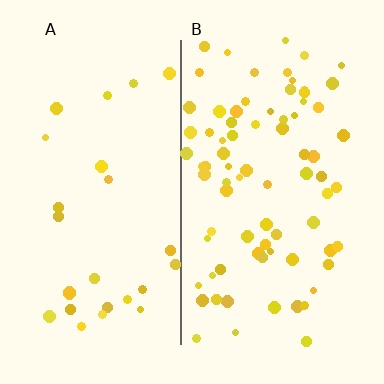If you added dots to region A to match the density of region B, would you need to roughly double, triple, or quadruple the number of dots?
Approximately triple.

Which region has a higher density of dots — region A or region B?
B (the right).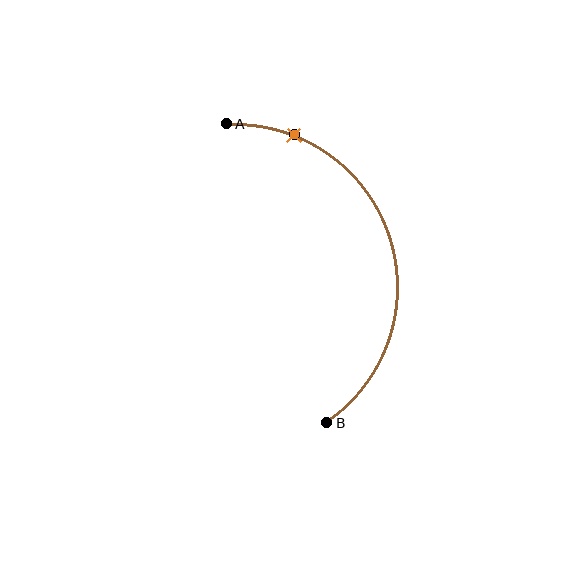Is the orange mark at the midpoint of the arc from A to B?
No. The orange mark lies on the arc but is closer to endpoint A. The arc midpoint would be at the point on the curve equidistant along the arc from both A and B.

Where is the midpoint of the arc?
The arc midpoint is the point on the curve farthest from the straight line joining A and B. It sits to the right of that line.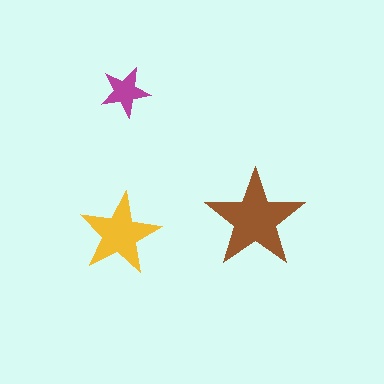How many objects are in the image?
There are 3 objects in the image.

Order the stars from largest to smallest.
the brown one, the yellow one, the magenta one.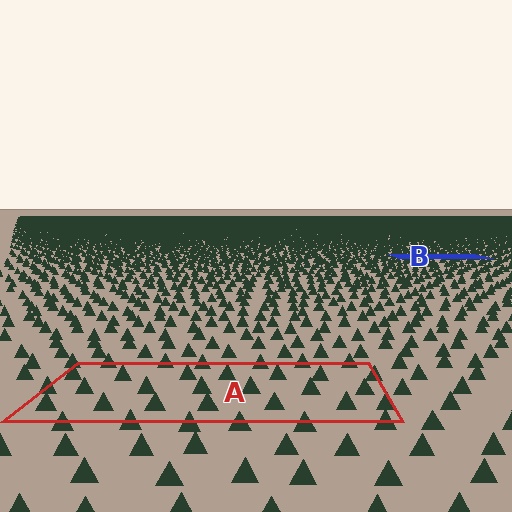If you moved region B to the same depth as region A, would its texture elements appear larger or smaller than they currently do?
They would appear larger. At a closer depth, the same texture elements are projected at a bigger on-screen size.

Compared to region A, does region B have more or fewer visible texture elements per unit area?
Region B has more texture elements per unit area — they are packed more densely because it is farther away.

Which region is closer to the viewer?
Region A is closer. The texture elements there are larger and more spread out.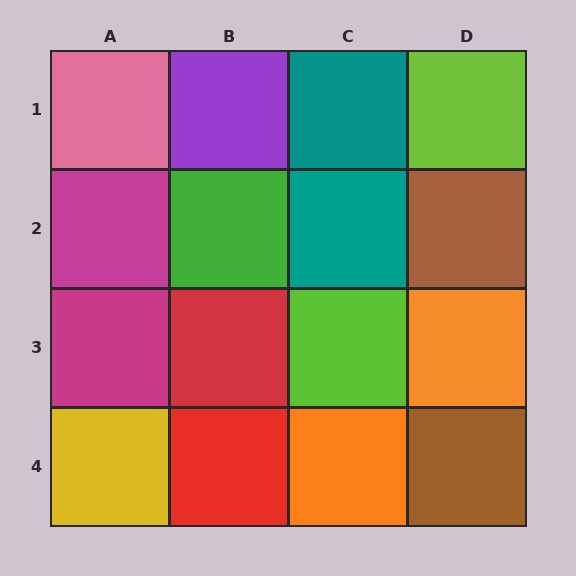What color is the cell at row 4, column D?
Brown.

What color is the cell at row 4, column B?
Red.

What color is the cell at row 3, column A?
Magenta.